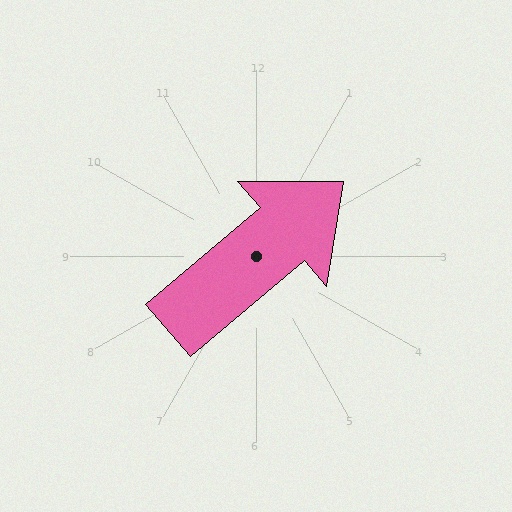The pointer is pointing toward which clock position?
Roughly 2 o'clock.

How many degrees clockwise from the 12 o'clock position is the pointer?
Approximately 50 degrees.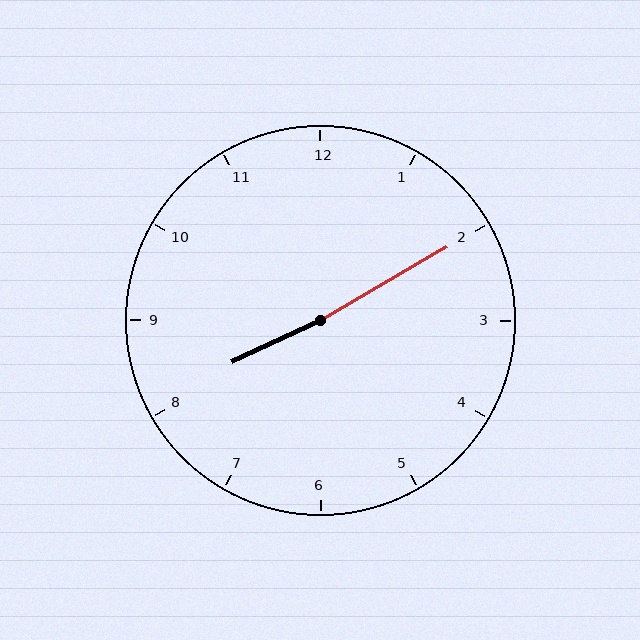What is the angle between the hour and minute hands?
Approximately 175 degrees.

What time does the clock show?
8:10.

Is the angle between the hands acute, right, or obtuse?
It is obtuse.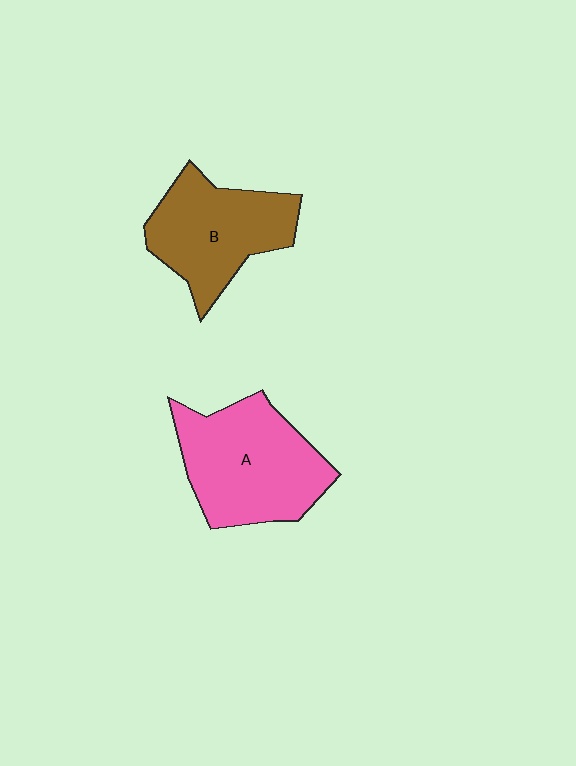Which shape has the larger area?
Shape A (pink).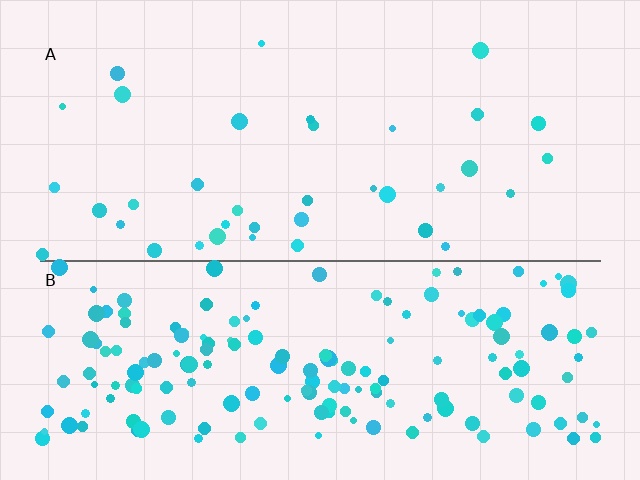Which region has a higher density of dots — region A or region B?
B (the bottom).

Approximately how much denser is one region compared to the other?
Approximately 4.5× — region B over region A.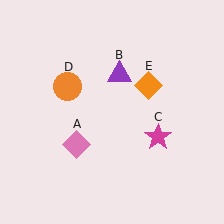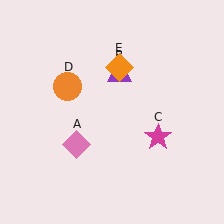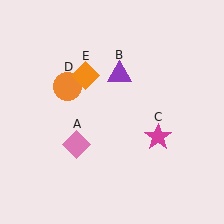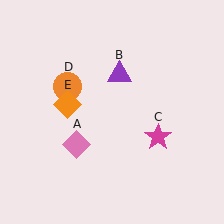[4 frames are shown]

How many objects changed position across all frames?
1 object changed position: orange diamond (object E).